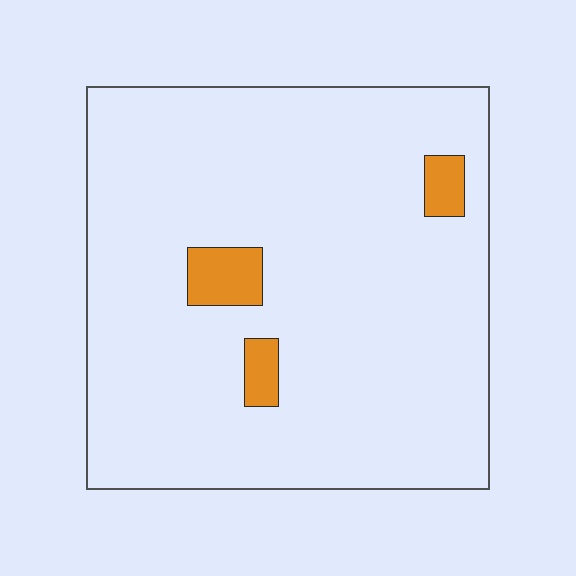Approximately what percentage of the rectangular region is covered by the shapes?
Approximately 5%.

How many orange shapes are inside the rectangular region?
3.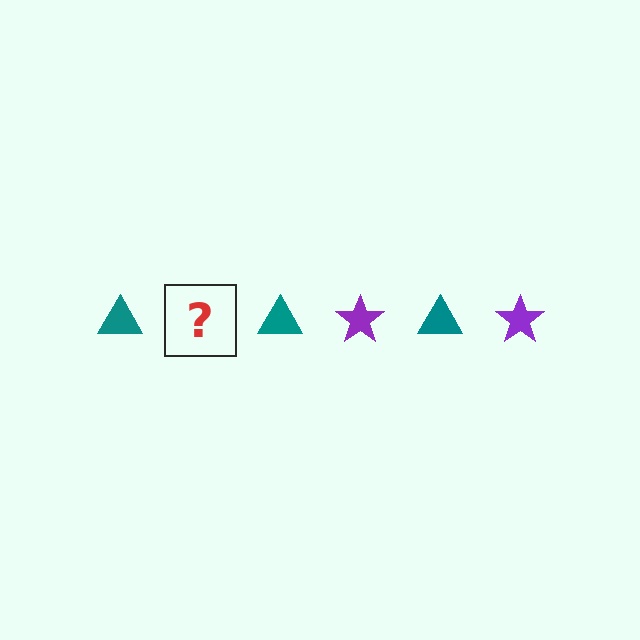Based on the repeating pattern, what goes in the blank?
The blank should be a purple star.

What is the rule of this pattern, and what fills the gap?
The rule is that the pattern alternates between teal triangle and purple star. The gap should be filled with a purple star.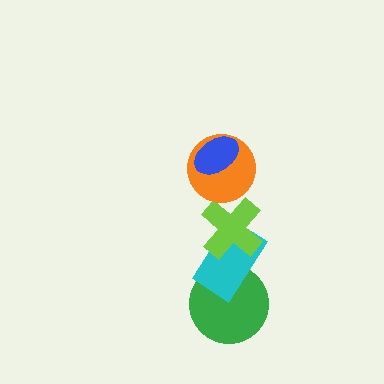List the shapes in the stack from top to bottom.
From top to bottom: the blue ellipse, the orange circle, the lime cross, the cyan rectangle, the green circle.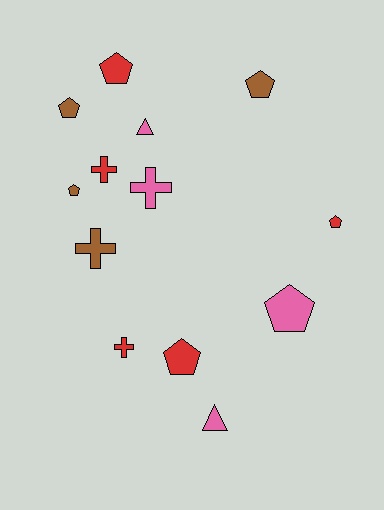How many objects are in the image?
There are 13 objects.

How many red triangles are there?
There are no red triangles.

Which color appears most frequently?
Red, with 5 objects.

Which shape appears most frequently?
Pentagon, with 7 objects.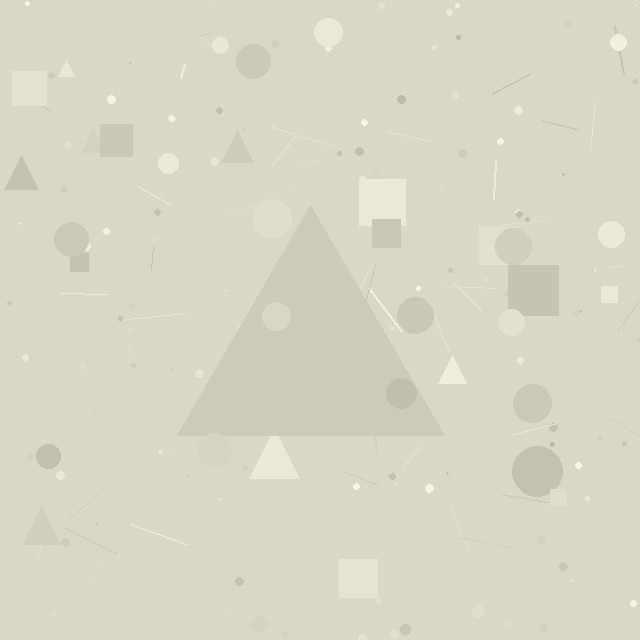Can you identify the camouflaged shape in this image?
The camouflaged shape is a triangle.